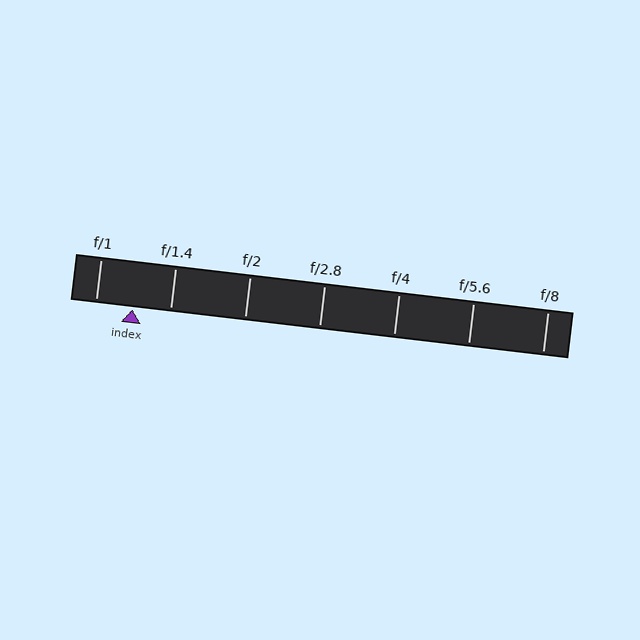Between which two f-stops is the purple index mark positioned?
The index mark is between f/1 and f/1.4.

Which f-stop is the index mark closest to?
The index mark is closest to f/1.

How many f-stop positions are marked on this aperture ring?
There are 7 f-stop positions marked.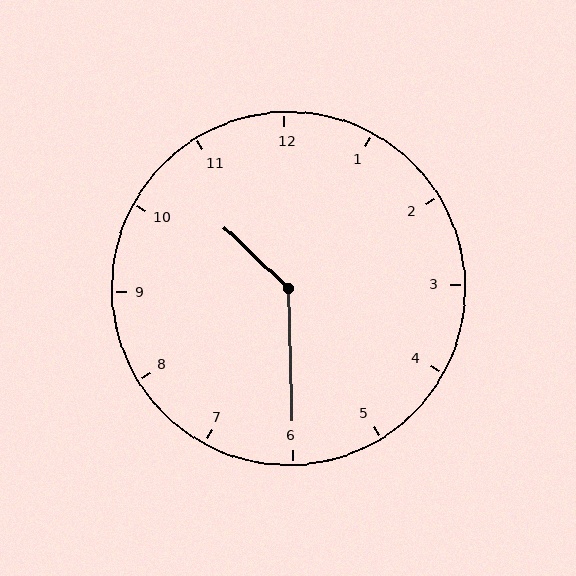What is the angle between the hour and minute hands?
Approximately 135 degrees.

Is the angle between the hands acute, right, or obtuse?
It is obtuse.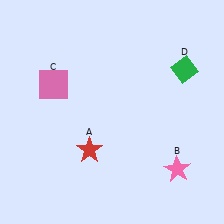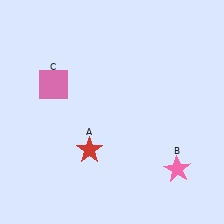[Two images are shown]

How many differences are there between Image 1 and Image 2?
There is 1 difference between the two images.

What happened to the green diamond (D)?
The green diamond (D) was removed in Image 2. It was in the top-right area of Image 1.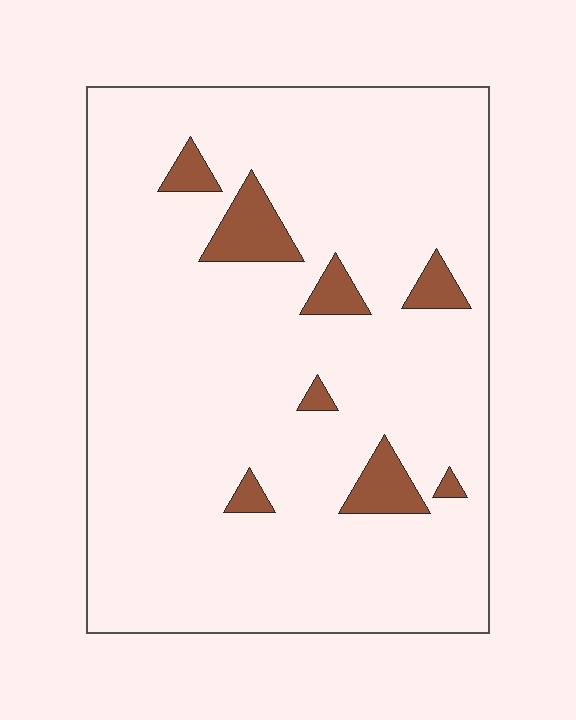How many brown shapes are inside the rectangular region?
8.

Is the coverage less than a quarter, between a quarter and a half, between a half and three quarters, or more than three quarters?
Less than a quarter.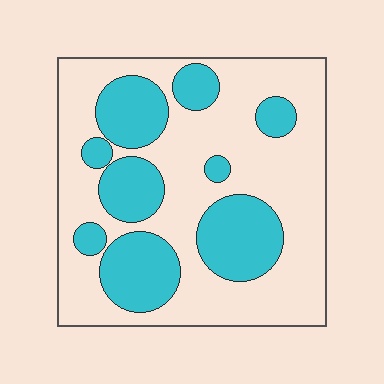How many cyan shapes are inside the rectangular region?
9.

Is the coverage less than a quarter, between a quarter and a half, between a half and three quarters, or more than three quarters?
Between a quarter and a half.